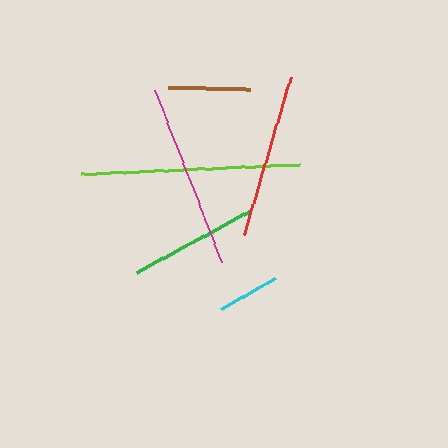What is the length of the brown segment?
The brown segment is approximately 82 pixels long.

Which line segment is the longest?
The lime line is the longest at approximately 219 pixels.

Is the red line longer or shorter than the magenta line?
The magenta line is longer than the red line.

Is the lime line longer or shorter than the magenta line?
The lime line is longer than the magenta line.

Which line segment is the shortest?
The cyan line is the shortest at approximately 61 pixels.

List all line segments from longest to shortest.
From longest to shortest: lime, magenta, red, green, brown, cyan.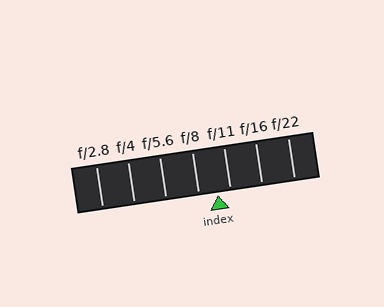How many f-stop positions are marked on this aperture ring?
There are 7 f-stop positions marked.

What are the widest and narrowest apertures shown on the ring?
The widest aperture shown is f/2.8 and the narrowest is f/22.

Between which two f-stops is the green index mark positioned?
The index mark is between f/8 and f/11.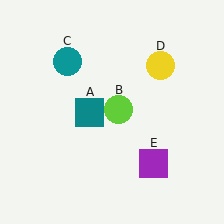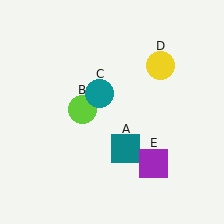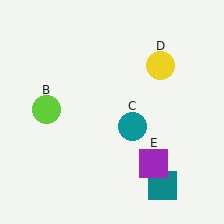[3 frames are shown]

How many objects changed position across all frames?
3 objects changed position: teal square (object A), lime circle (object B), teal circle (object C).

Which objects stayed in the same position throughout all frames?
Yellow circle (object D) and purple square (object E) remained stationary.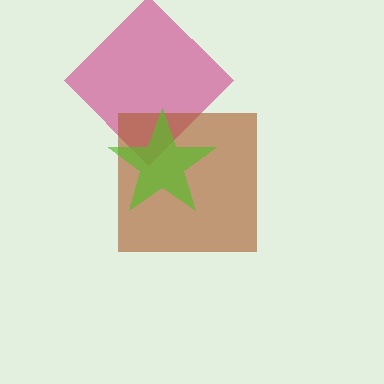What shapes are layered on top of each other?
The layered shapes are: a magenta diamond, a brown square, a lime star.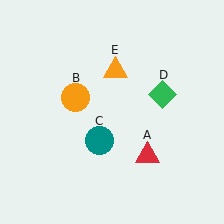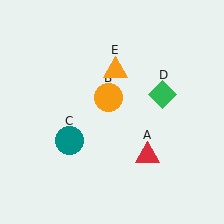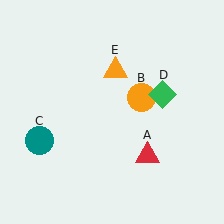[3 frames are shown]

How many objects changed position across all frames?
2 objects changed position: orange circle (object B), teal circle (object C).